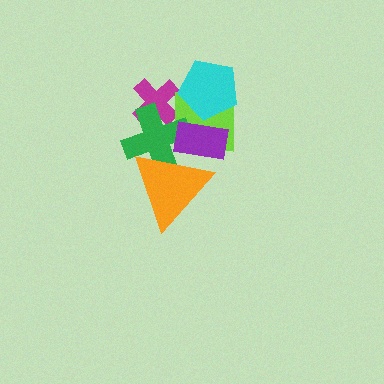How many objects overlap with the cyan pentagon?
2 objects overlap with the cyan pentagon.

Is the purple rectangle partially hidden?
No, no other shape covers it.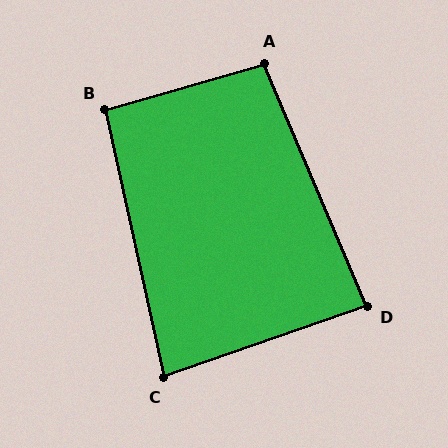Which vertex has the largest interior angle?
A, at approximately 97 degrees.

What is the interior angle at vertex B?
Approximately 94 degrees (approximately right).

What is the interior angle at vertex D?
Approximately 86 degrees (approximately right).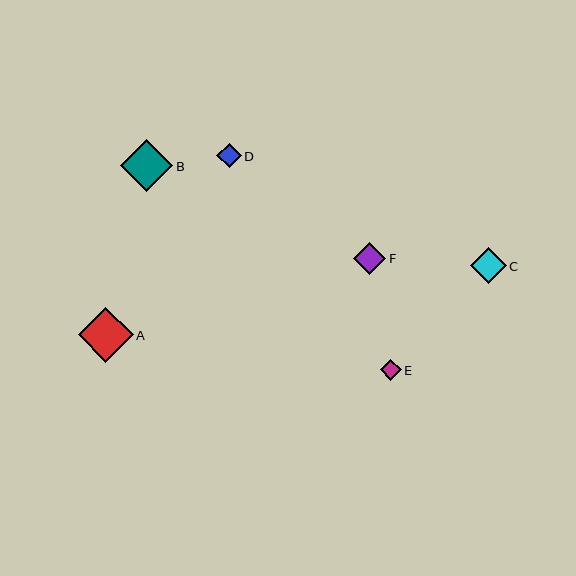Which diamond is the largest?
Diamond A is the largest with a size of approximately 54 pixels.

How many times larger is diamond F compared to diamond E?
Diamond F is approximately 1.5 times the size of diamond E.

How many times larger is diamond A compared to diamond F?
Diamond A is approximately 1.7 times the size of diamond F.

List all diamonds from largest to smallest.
From largest to smallest: A, B, C, F, D, E.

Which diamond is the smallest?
Diamond E is the smallest with a size of approximately 21 pixels.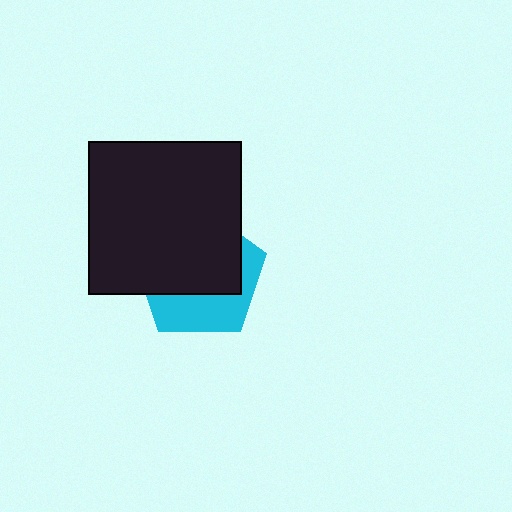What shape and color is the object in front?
The object in front is a black square.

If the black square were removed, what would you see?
You would see the complete cyan pentagon.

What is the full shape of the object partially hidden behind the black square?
The partially hidden object is a cyan pentagon.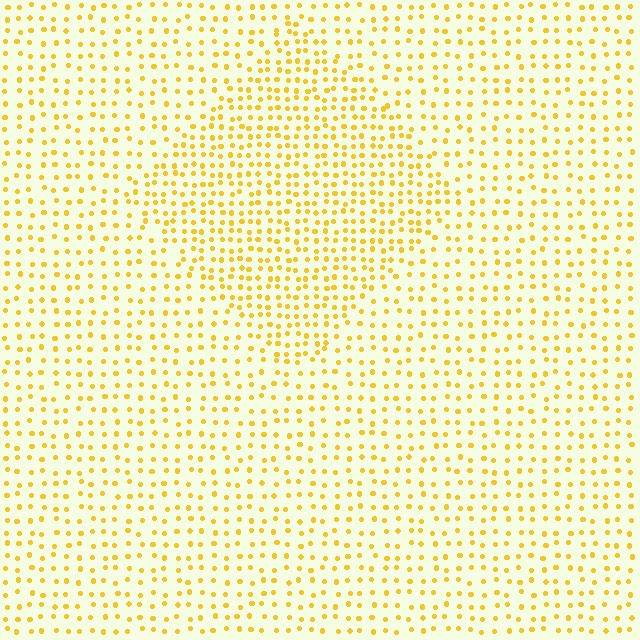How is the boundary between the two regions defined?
The boundary is defined by a change in element density (approximately 1.7x ratio). All elements are the same color, size, and shape.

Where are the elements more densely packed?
The elements are more densely packed inside the diamond boundary.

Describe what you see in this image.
The image contains small yellow elements arranged at two different densities. A diamond-shaped region is visible where the elements are more densely packed than the surrounding area.